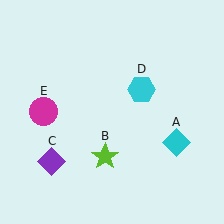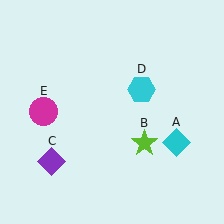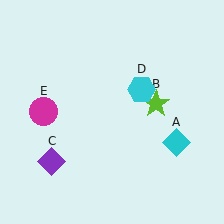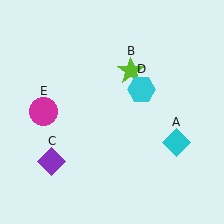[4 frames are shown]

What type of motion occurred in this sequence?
The lime star (object B) rotated counterclockwise around the center of the scene.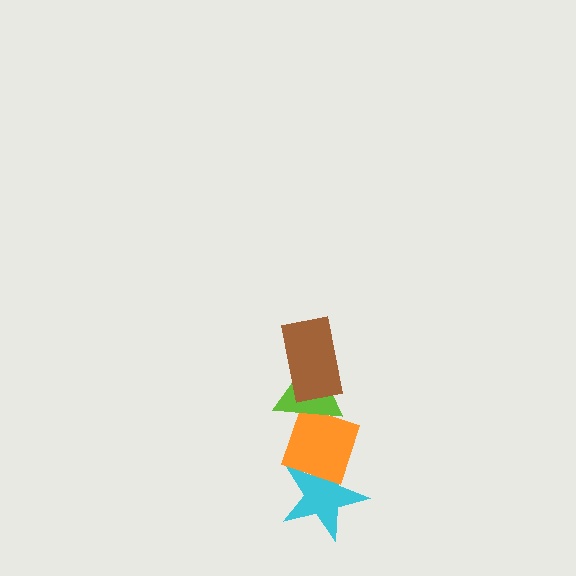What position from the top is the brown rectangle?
The brown rectangle is 1st from the top.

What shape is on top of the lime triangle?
The brown rectangle is on top of the lime triangle.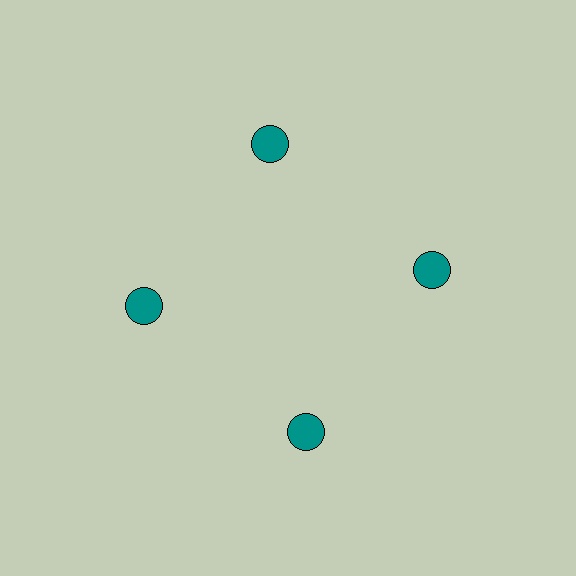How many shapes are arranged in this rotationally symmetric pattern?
There are 4 shapes, arranged in 4 groups of 1.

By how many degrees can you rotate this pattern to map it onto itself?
The pattern maps onto itself every 90 degrees of rotation.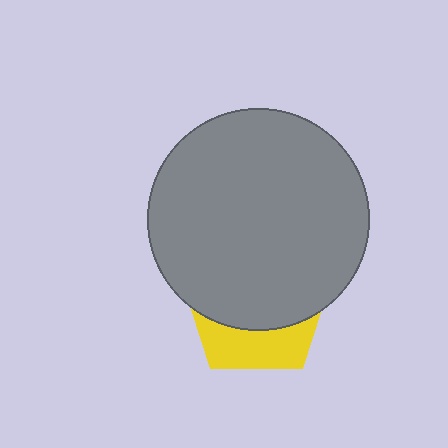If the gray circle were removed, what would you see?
You would see the complete yellow pentagon.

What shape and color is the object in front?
The object in front is a gray circle.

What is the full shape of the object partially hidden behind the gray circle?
The partially hidden object is a yellow pentagon.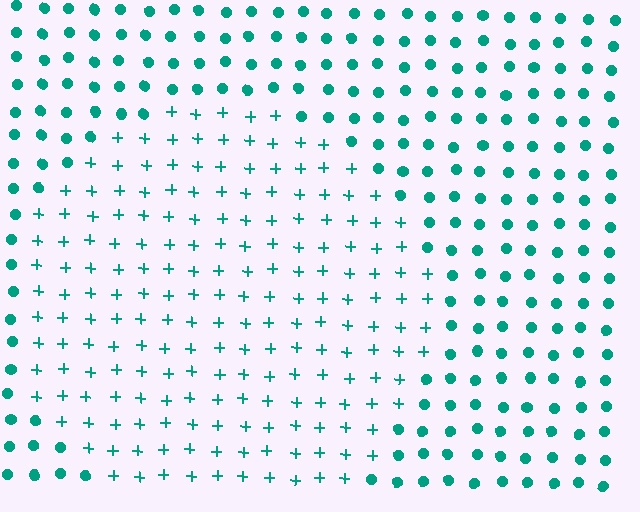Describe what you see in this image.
The image is filled with small teal elements arranged in a uniform grid. A circle-shaped region contains plus signs, while the surrounding area contains circles. The boundary is defined purely by the change in element shape.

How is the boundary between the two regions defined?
The boundary is defined by a change in element shape: plus signs inside vs. circles outside. All elements share the same color and spacing.